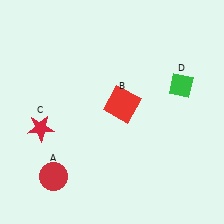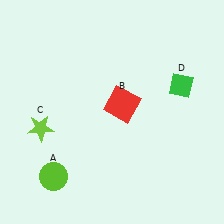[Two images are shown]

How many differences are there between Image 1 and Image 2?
There are 2 differences between the two images.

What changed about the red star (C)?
In Image 1, C is red. In Image 2, it changed to lime.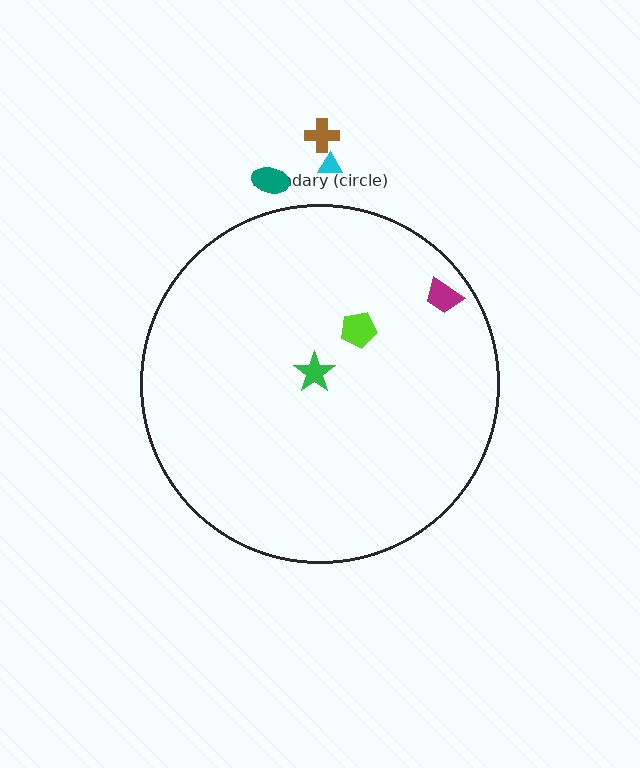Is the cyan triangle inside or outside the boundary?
Outside.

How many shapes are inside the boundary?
3 inside, 3 outside.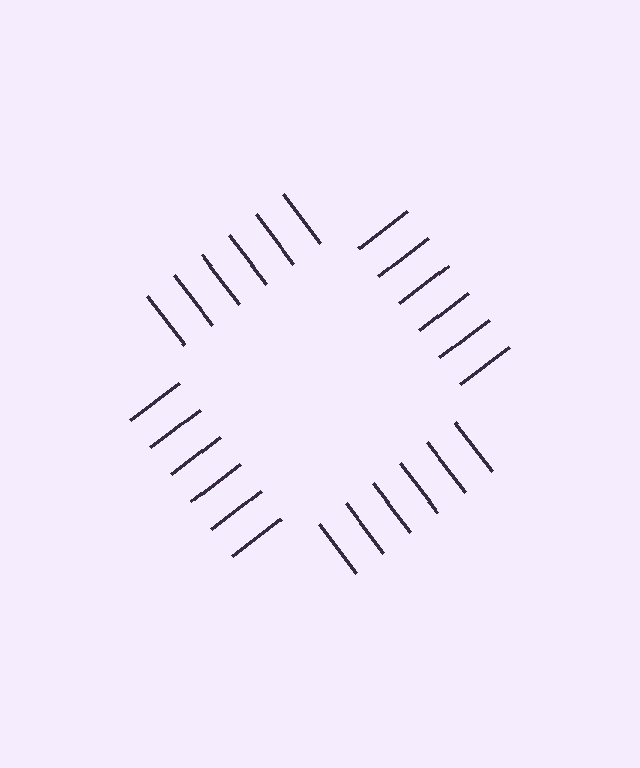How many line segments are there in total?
24 — 6 along each of the 4 edges.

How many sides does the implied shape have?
4 sides — the line-ends trace a square.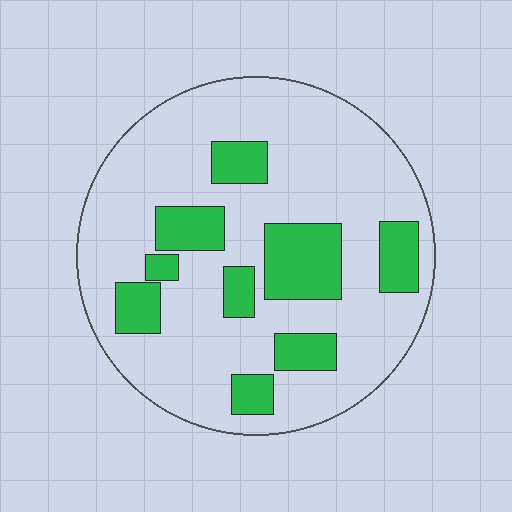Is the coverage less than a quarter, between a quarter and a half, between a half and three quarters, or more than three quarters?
Less than a quarter.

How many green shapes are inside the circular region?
9.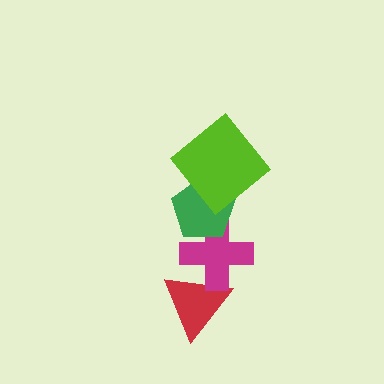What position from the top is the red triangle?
The red triangle is 4th from the top.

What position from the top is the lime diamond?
The lime diamond is 1st from the top.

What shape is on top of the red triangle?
The magenta cross is on top of the red triangle.